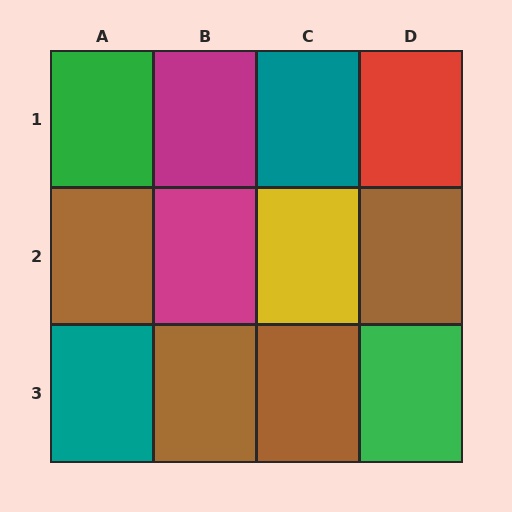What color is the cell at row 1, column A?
Green.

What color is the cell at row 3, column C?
Brown.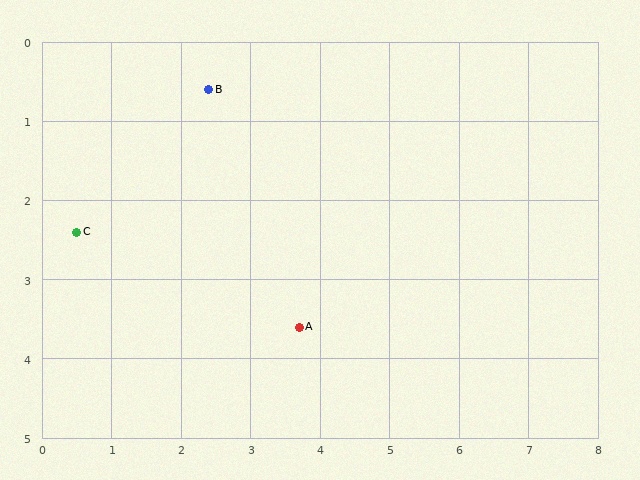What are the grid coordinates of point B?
Point B is at approximately (2.4, 0.6).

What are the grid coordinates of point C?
Point C is at approximately (0.5, 2.4).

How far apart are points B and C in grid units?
Points B and C are about 2.6 grid units apart.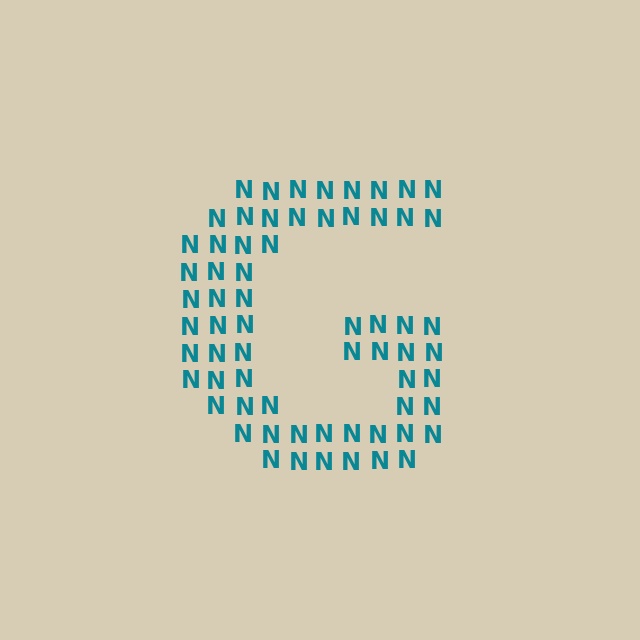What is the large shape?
The large shape is the letter G.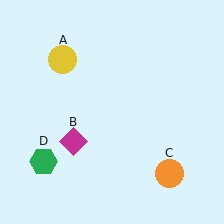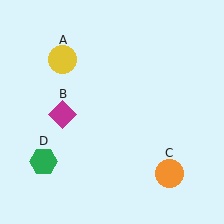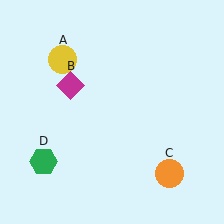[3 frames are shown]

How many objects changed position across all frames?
1 object changed position: magenta diamond (object B).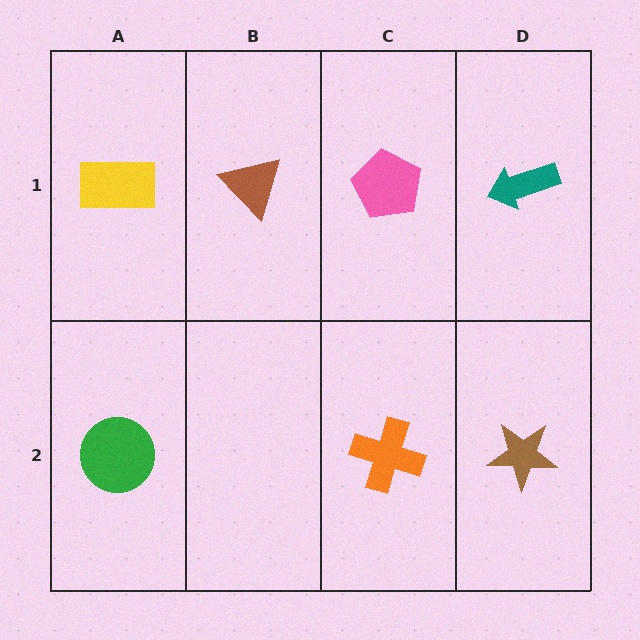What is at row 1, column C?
A pink pentagon.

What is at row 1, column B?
A brown triangle.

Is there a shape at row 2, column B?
No, that cell is empty.